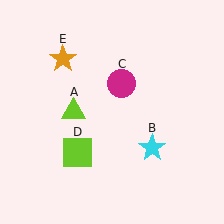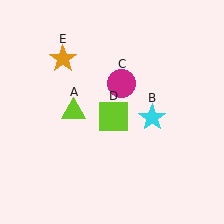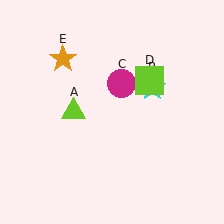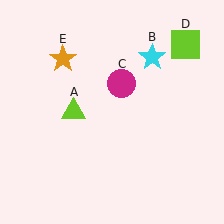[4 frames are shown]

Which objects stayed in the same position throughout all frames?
Lime triangle (object A) and magenta circle (object C) and orange star (object E) remained stationary.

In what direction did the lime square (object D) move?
The lime square (object D) moved up and to the right.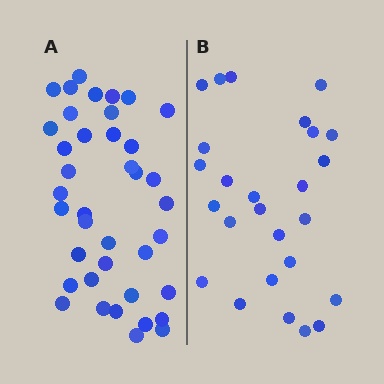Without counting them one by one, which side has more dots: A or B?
Region A (the left region) has more dots.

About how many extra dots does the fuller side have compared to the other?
Region A has approximately 15 more dots than region B.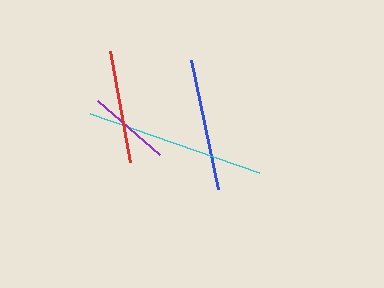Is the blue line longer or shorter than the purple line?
The blue line is longer than the purple line.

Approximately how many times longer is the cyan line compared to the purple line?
The cyan line is approximately 2.2 times the length of the purple line.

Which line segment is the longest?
The cyan line is the longest at approximately 179 pixels.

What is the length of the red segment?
The red segment is approximately 113 pixels long.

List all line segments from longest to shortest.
From longest to shortest: cyan, blue, red, purple.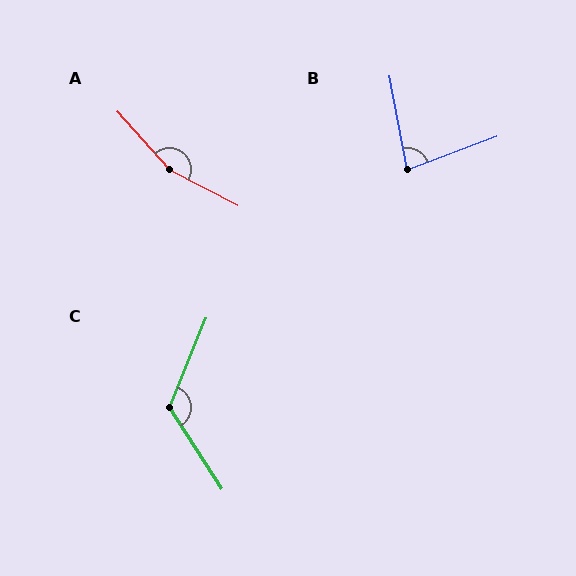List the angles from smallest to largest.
B (80°), C (125°), A (160°).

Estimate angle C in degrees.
Approximately 125 degrees.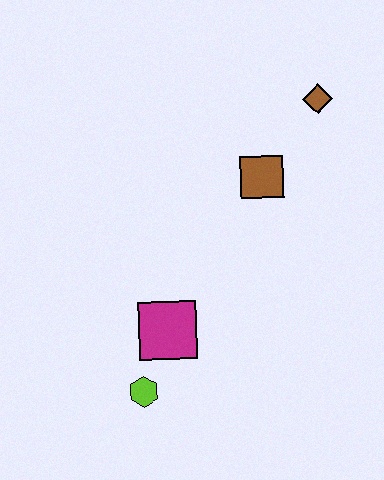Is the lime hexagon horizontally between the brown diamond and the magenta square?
No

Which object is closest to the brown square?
The brown diamond is closest to the brown square.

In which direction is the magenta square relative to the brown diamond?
The magenta square is below the brown diamond.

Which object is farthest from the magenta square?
The brown diamond is farthest from the magenta square.